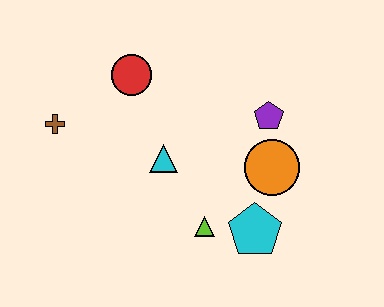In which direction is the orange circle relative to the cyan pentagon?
The orange circle is above the cyan pentagon.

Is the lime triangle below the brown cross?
Yes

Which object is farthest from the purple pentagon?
The brown cross is farthest from the purple pentagon.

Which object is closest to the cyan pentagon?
The lime triangle is closest to the cyan pentagon.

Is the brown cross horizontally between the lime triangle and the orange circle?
No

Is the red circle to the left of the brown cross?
No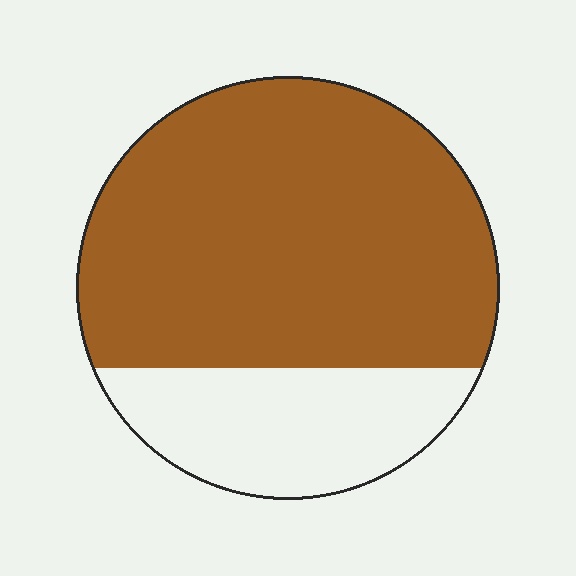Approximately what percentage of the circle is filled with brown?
Approximately 75%.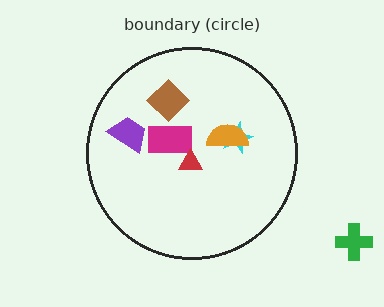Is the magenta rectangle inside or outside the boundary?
Inside.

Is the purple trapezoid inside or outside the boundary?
Inside.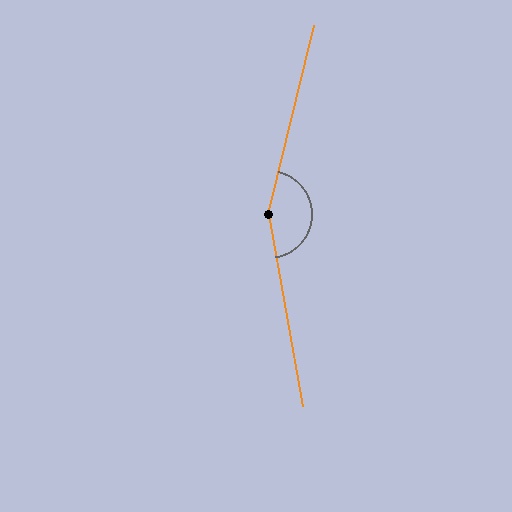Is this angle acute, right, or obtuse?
It is obtuse.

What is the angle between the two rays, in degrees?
Approximately 156 degrees.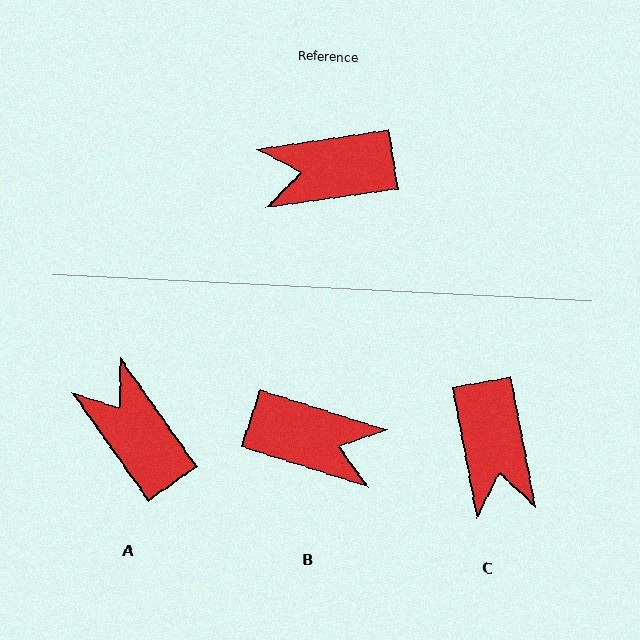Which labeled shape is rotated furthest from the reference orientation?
B, about 154 degrees away.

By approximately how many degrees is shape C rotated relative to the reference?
Approximately 92 degrees counter-clockwise.